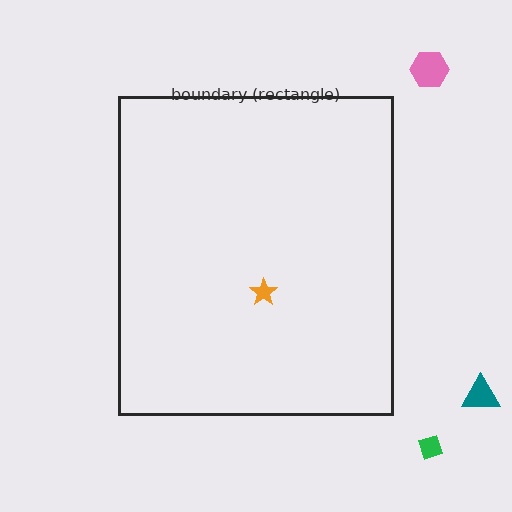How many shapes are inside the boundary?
1 inside, 3 outside.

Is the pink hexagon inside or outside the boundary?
Outside.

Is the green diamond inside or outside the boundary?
Outside.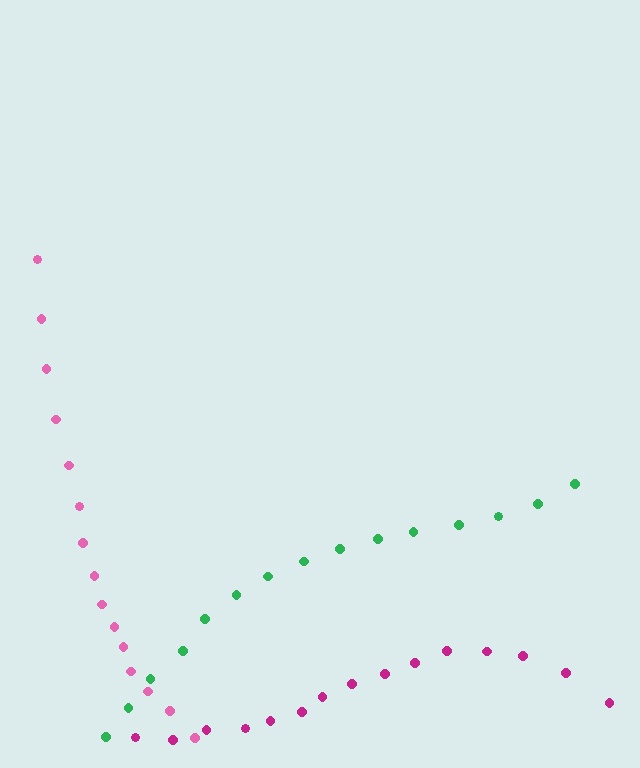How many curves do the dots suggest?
There are 3 distinct paths.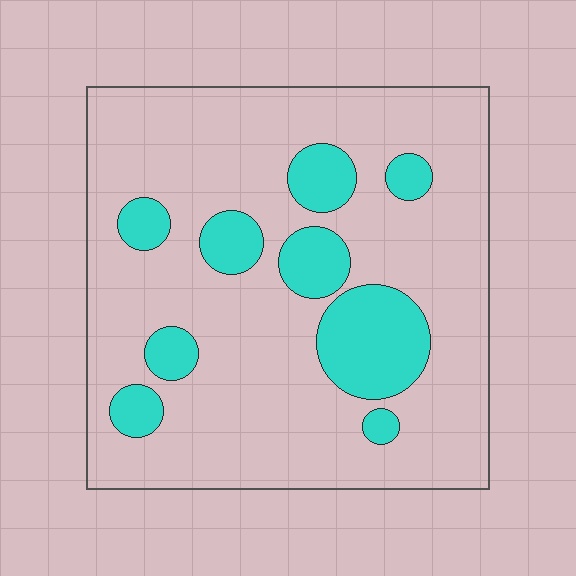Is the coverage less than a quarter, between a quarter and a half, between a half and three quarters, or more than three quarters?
Less than a quarter.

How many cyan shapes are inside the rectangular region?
9.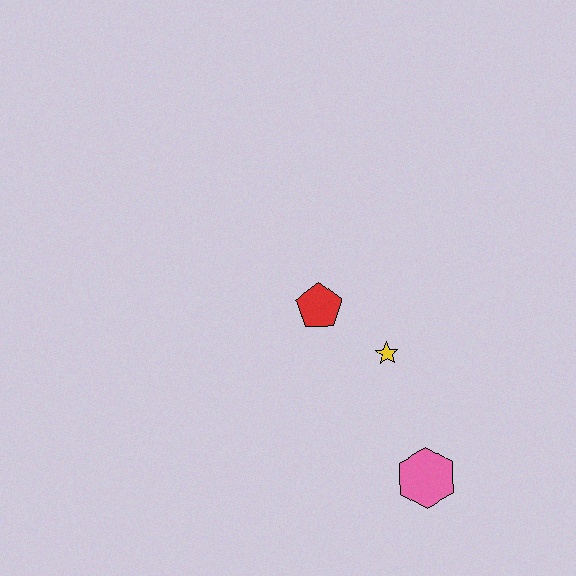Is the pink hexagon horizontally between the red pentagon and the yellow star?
No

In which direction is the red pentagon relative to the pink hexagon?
The red pentagon is above the pink hexagon.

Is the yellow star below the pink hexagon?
No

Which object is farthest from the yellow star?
The pink hexagon is farthest from the yellow star.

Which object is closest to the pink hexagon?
The yellow star is closest to the pink hexagon.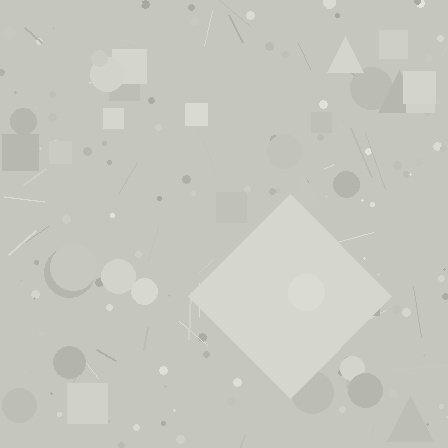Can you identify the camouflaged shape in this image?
The camouflaged shape is a diamond.